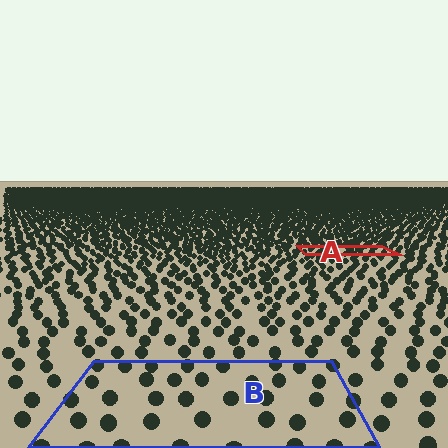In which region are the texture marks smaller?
The texture marks are smaller in region A, because it is farther away.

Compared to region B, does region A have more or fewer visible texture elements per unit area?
Region A has more texture elements per unit area — they are packed more densely because it is farther away.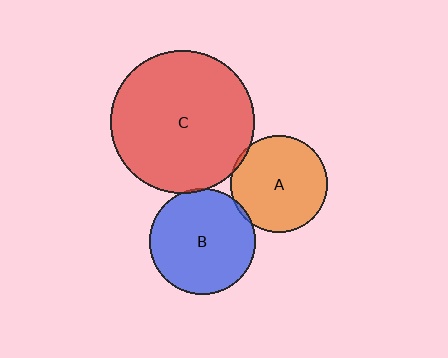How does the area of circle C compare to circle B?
Approximately 1.8 times.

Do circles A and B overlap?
Yes.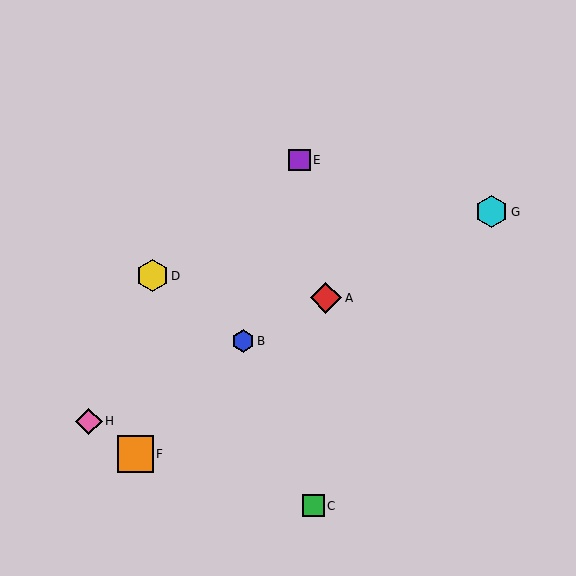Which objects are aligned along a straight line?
Objects A, B, G, H are aligned along a straight line.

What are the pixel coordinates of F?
Object F is at (135, 454).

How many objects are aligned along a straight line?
4 objects (A, B, G, H) are aligned along a straight line.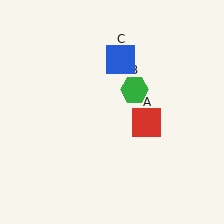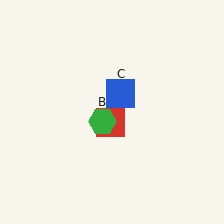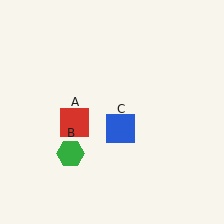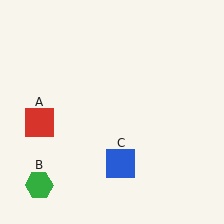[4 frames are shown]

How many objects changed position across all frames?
3 objects changed position: red square (object A), green hexagon (object B), blue square (object C).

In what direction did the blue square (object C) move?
The blue square (object C) moved down.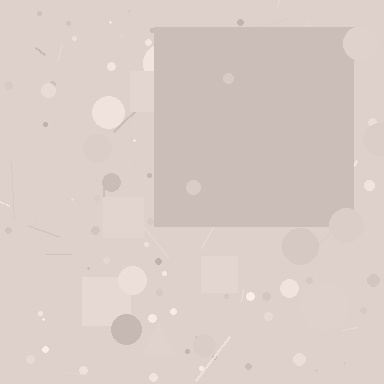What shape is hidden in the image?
A square is hidden in the image.